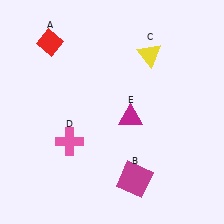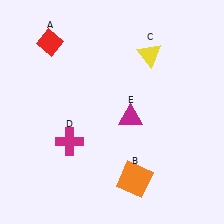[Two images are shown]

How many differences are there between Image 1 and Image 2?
There are 2 differences between the two images.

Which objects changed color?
B changed from magenta to orange. D changed from pink to magenta.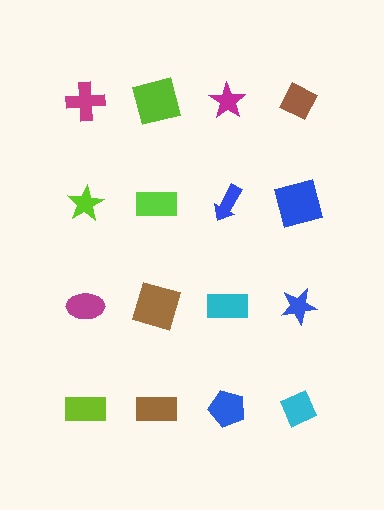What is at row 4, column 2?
A brown rectangle.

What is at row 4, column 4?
A cyan diamond.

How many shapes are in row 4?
4 shapes.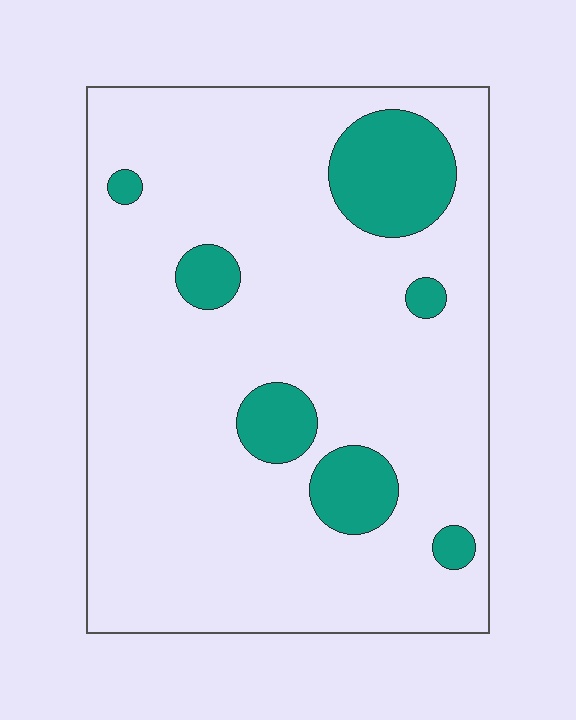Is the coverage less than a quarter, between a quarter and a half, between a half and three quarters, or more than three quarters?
Less than a quarter.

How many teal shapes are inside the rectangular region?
7.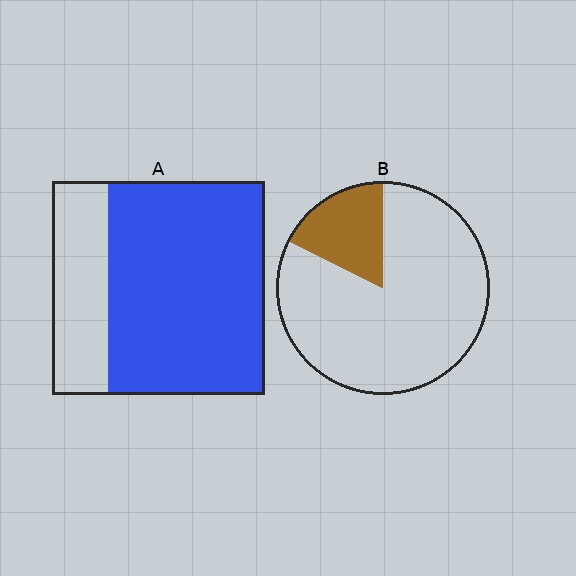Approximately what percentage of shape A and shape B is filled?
A is approximately 75% and B is approximately 20%.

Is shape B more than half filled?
No.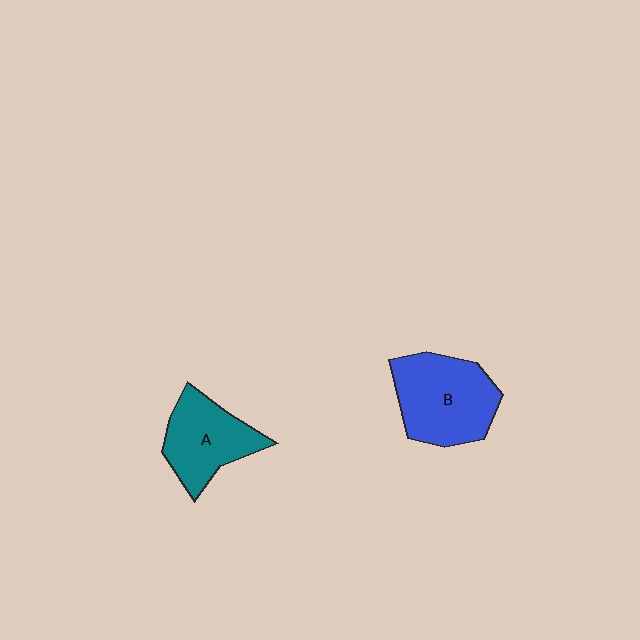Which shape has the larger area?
Shape B (blue).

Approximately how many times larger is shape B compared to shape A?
Approximately 1.3 times.